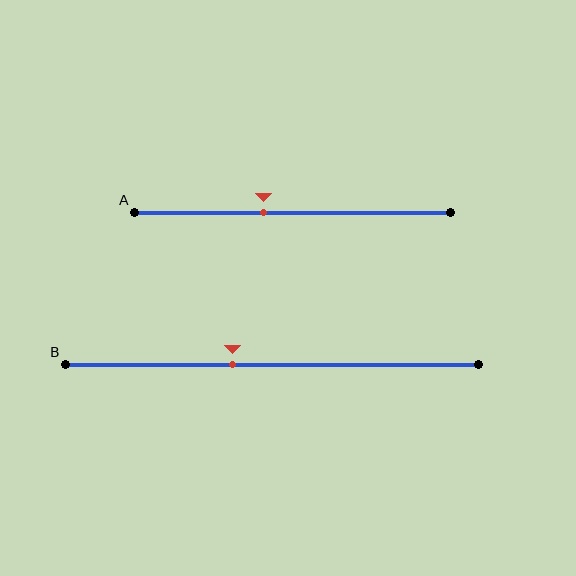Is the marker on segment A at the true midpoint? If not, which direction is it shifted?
No, the marker on segment A is shifted to the left by about 9% of the segment length.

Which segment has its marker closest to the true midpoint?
Segment A has its marker closest to the true midpoint.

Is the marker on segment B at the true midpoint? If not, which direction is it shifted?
No, the marker on segment B is shifted to the left by about 10% of the segment length.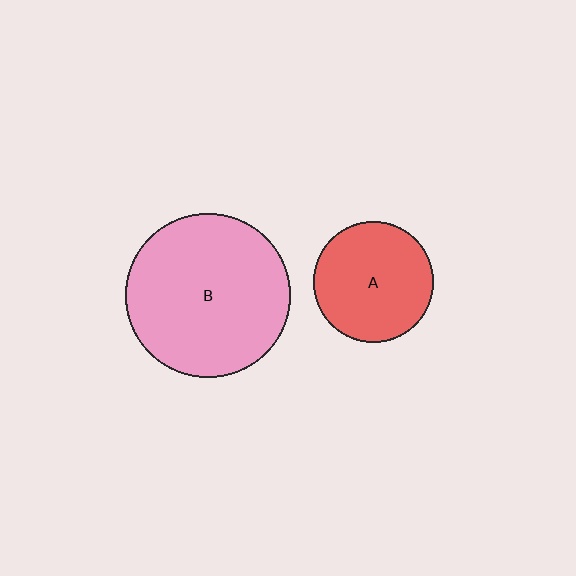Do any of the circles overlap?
No, none of the circles overlap.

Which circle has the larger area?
Circle B (pink).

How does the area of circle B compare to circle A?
Approximately 1.8 times.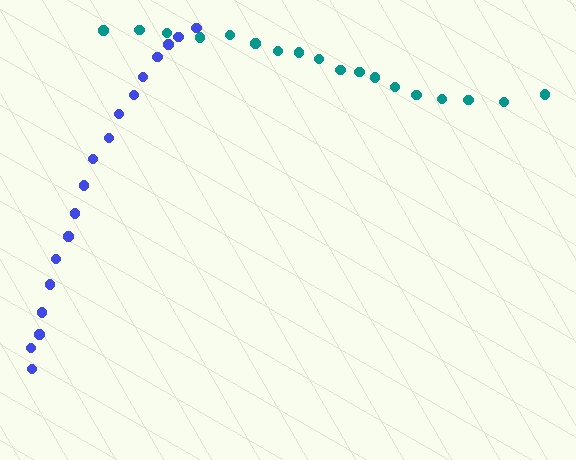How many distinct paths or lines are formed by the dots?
There are 2 distinct paths.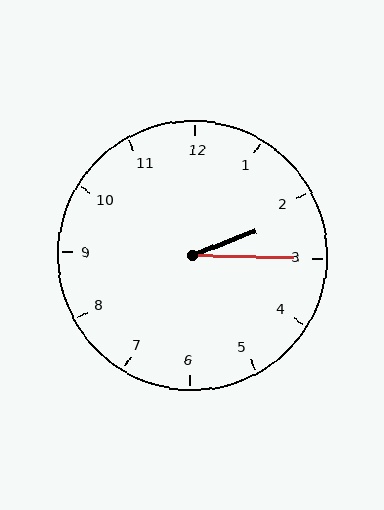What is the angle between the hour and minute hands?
Approximately 22 degrees.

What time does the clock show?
2:15.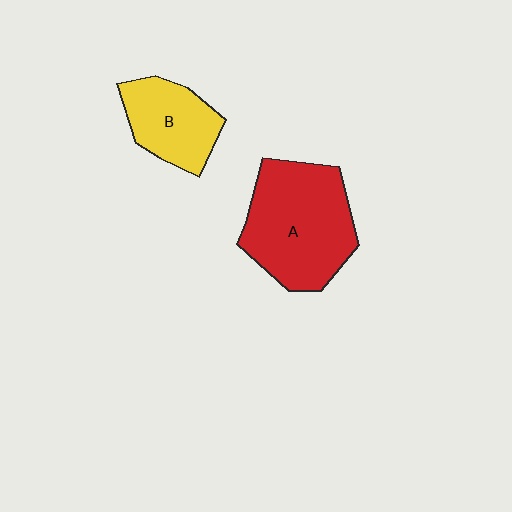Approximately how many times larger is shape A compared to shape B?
Approximately 1.7 times.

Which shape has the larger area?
Shape A (red).